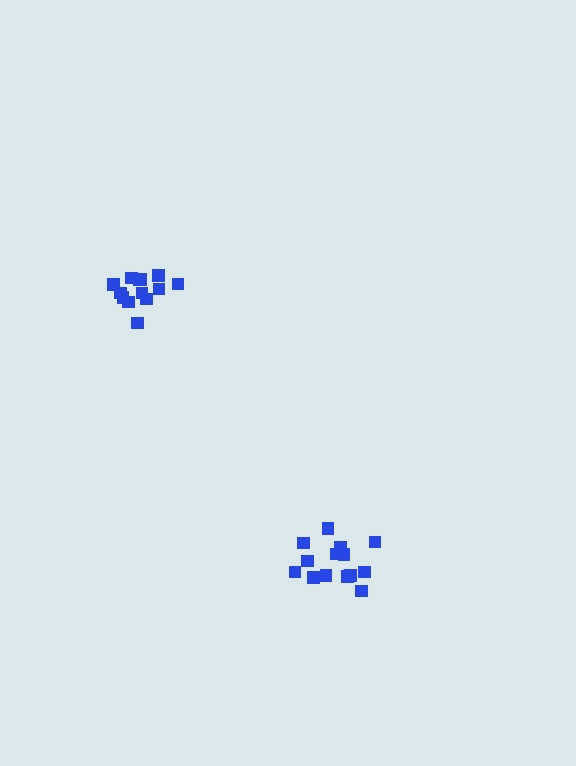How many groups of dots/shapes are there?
There are 2 groups.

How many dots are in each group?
Group 1: 13 dots, Group 2: 14 dots (27 total).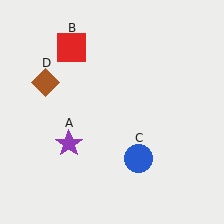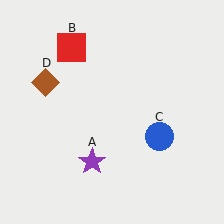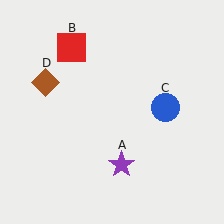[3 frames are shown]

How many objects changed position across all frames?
2 objects changed position: purple star (object A), blue circle (object C).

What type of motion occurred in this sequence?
The purple star (object A), blue circle (object C) rotated counterclockwise around the center of the scene.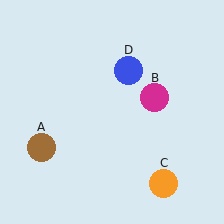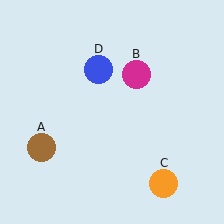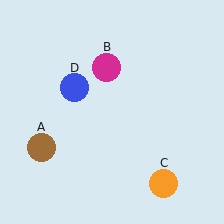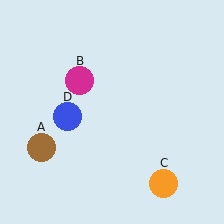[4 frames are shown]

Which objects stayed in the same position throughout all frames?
Brown circle (object A) and orange circle (object C) remained stationary.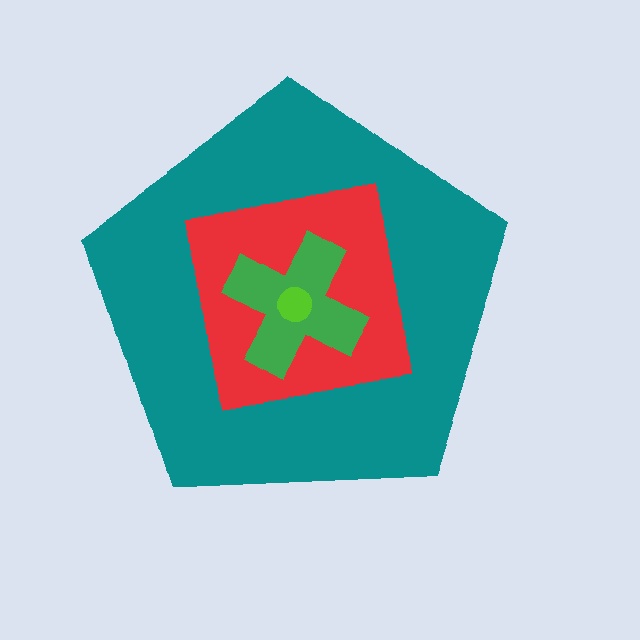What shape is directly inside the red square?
The green cross.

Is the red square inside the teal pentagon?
Yes.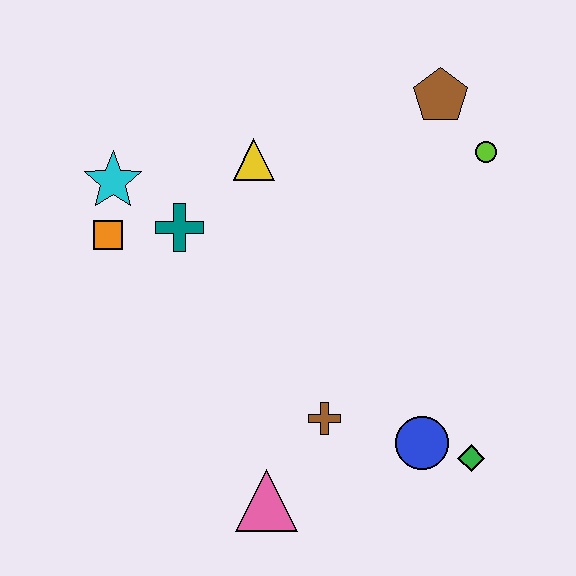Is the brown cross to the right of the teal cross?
Yes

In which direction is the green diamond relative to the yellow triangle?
The green diamond is below the yellow triangle.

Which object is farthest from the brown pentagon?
The pink triangle is farthest from the brown pentagon.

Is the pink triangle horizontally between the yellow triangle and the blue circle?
Yes